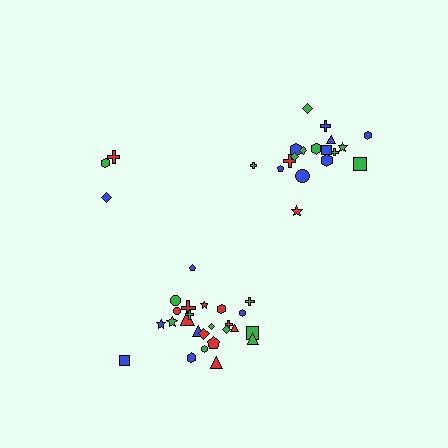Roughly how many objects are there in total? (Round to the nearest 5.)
Roughly 45 objects in total.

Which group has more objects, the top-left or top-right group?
The top-right group.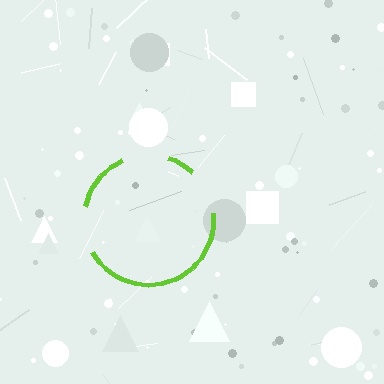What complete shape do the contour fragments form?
The contour fragments form a circle.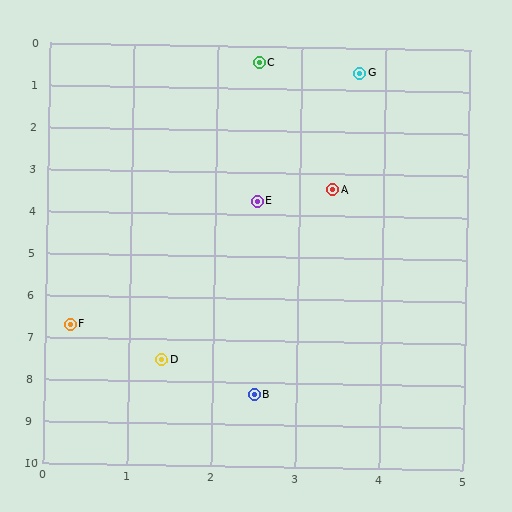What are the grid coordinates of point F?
Point F is at approximately (0.3, 6.7).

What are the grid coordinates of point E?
Point E is at approximately (2.5, 3.7).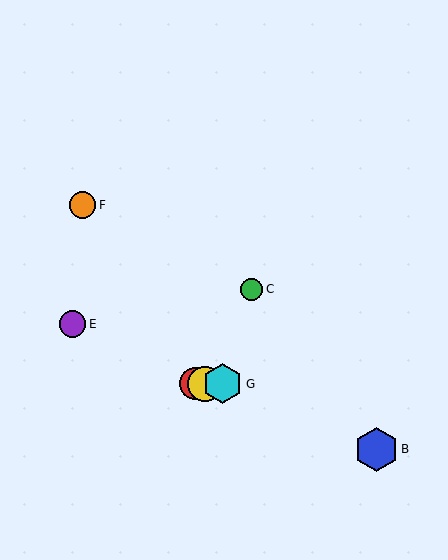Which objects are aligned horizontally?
Objects A, D, G are aligned horizontally.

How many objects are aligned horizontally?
3 objects (A, D, G) are aligned horizontally.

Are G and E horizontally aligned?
No, G is at y≈384 and E is at y≈324.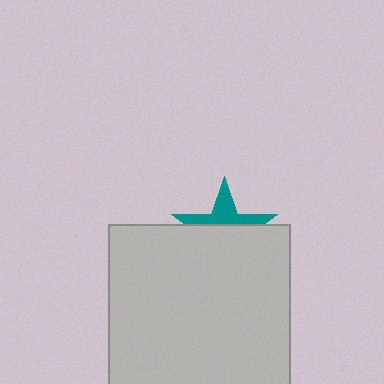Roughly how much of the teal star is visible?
A small part of it is visible (roughly 38%).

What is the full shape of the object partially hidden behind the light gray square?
The partially hidden object is a teal star.